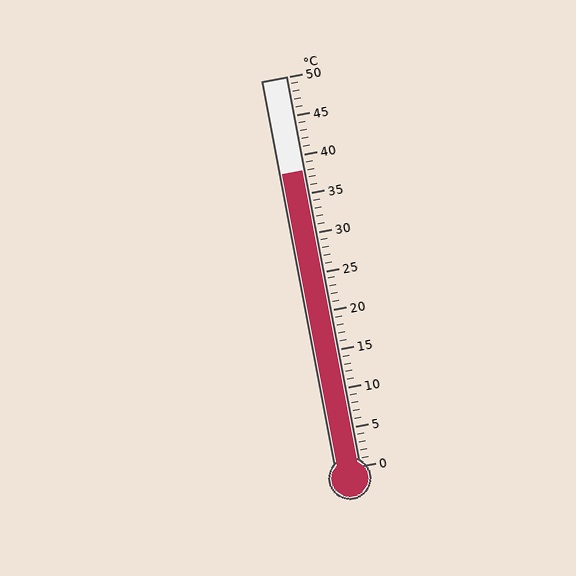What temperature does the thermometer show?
The thermometer shows approximately 38°C.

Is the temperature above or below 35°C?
The temperature is above 35°C.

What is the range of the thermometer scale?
The thermometer scale ranges from 0°C to 50°C.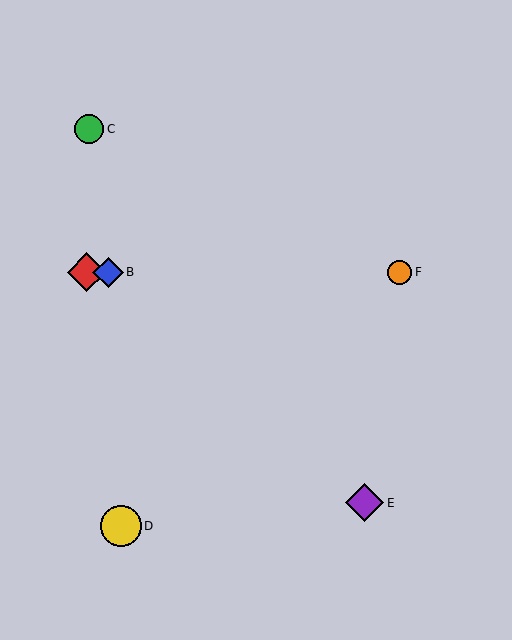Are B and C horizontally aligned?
No, B is at y≈272 and C is at y≈129.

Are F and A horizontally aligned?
Yes, both are at y≈272.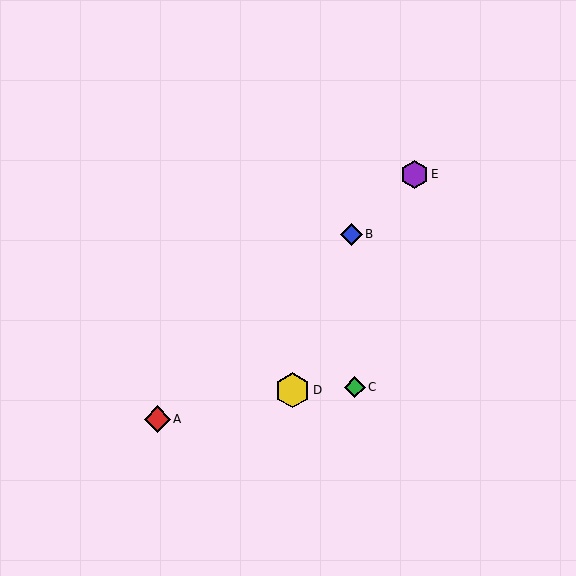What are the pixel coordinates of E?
Object E is at (414, 174).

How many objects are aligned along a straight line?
3 objects (A, B, E) are aligned along a straight line.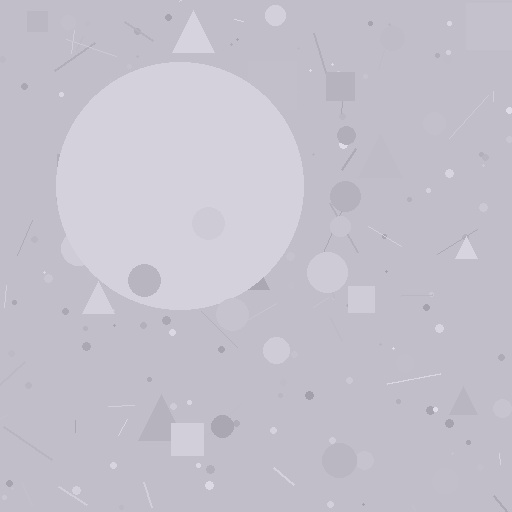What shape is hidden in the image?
A circle is hidden in the image.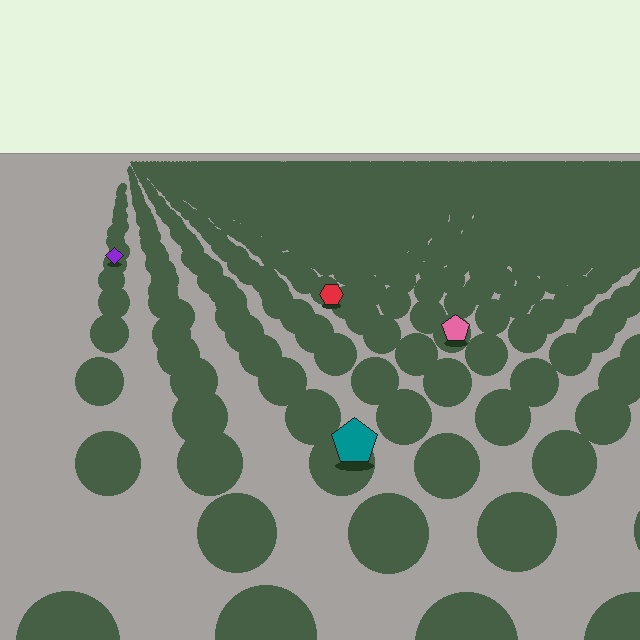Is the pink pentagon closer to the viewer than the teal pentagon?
No. The teal pentagon is closer — you can tell from the texture gradient: the ground texture is coarser near it.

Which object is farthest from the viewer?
The purple diamond is farthest from the viewer. It appears smaller and the ground texture around it is denser.